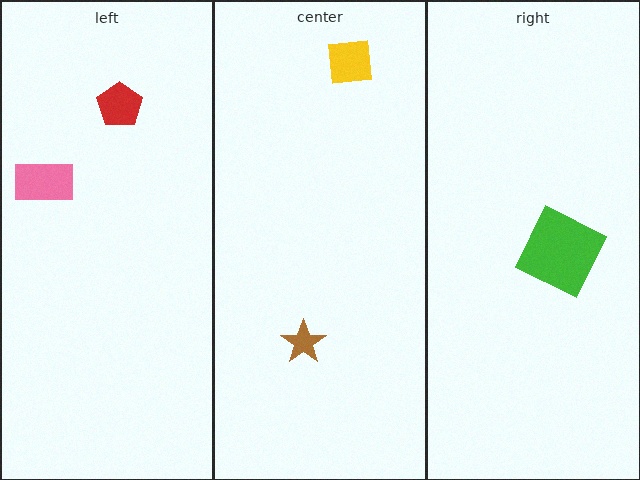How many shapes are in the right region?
1.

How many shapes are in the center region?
2.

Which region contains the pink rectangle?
The left region.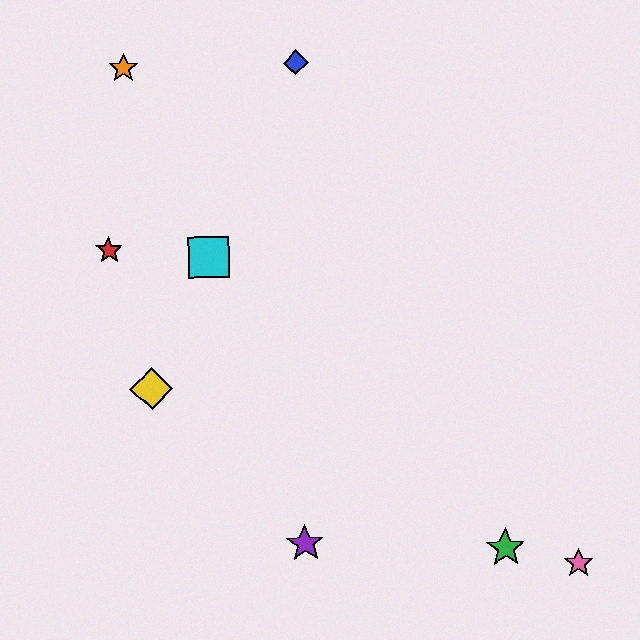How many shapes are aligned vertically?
2 shapes (the blue diamond, the purple star) are aligned vertically.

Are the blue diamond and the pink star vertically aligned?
No, the blue diamond is at x≈296 and the pink star is at x≈579.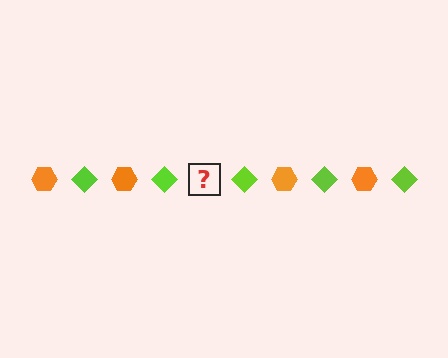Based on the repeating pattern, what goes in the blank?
The blank should be an orange hexagon.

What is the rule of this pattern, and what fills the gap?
The rule is that the pattern alternates between orange hexagon and lime diamond. The gap should be filled with an orange hexagon.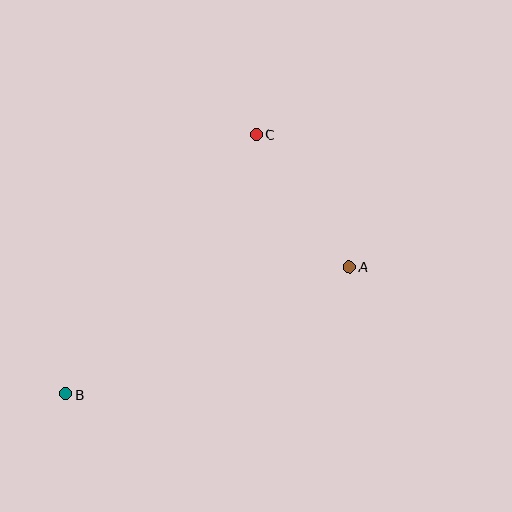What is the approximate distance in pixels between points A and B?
The distance between A and B is approximately 311 pixels.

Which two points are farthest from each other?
Points B and C are farthest from each other.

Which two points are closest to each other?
Points A and C are closest to each other.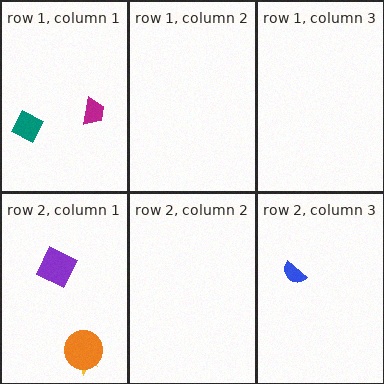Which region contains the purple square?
The row 2, column 1 region.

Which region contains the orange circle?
The row 2, column 1 region.